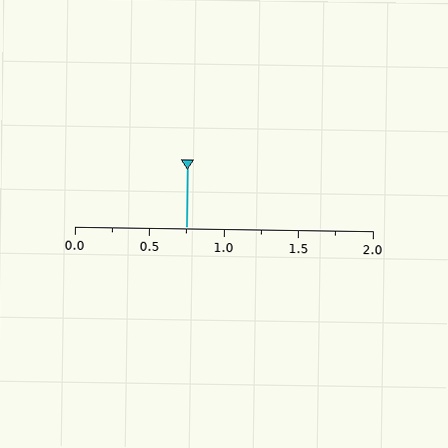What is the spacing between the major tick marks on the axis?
The major ticks are spaced 0.5 apart.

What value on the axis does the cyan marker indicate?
The marker indicates approximately 0.75.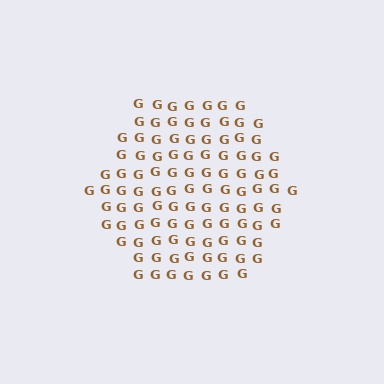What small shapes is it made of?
It is made of small letter G's.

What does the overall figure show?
The overall figure shows a hexagon.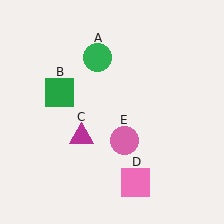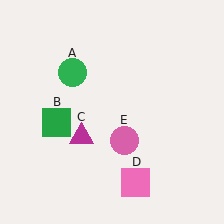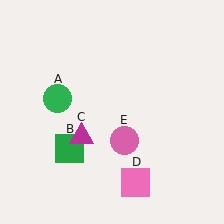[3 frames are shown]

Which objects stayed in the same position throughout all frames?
Magenta triangle (object C) and pink square (object D) and pink circle (object E) remained stationary.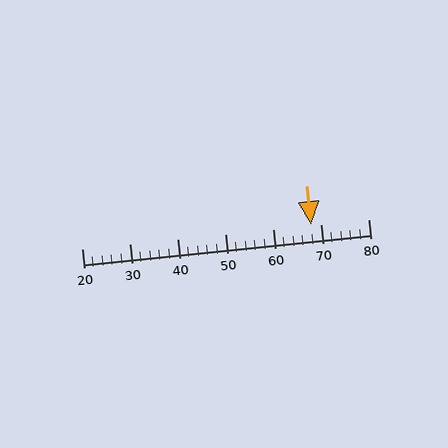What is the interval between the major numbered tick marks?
The major tick marks are spaced 10 units apart.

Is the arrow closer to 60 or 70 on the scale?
The arrow is closer to 70.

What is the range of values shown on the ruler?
The ruler shows values from 20 to 80.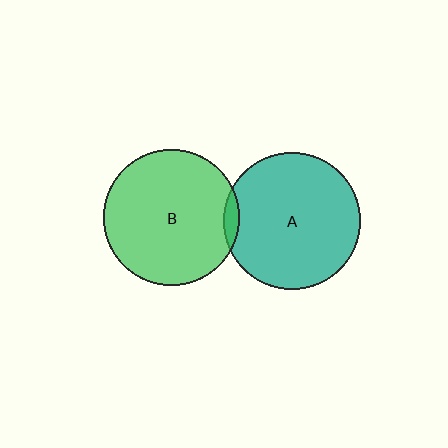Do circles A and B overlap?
Yes.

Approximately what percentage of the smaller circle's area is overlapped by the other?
Approximately 5%.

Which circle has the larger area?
Circle A (teal).